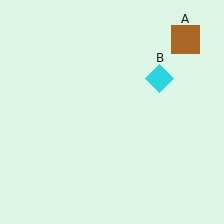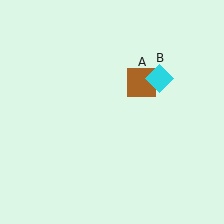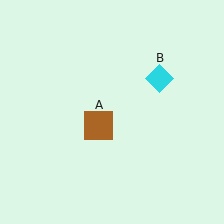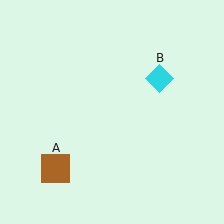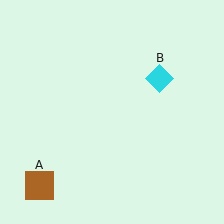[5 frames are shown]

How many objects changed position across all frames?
1 object changed position: brown square (object A).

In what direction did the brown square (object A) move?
The brown square (object A) moved down and to the left.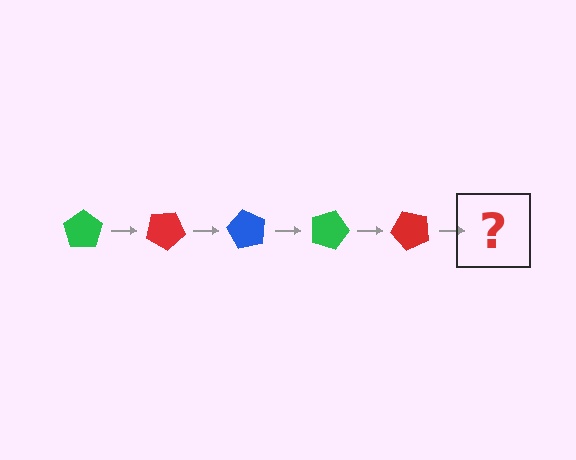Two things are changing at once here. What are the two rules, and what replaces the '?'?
The two rules are that it rotates 30 degrees each step and the color cycles through green, red, and blue. The '?' should be a blue pentagon, rotated 150 degrees from the start.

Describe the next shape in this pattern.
It should be a blue pentagon, rotated 150 degrees from the start.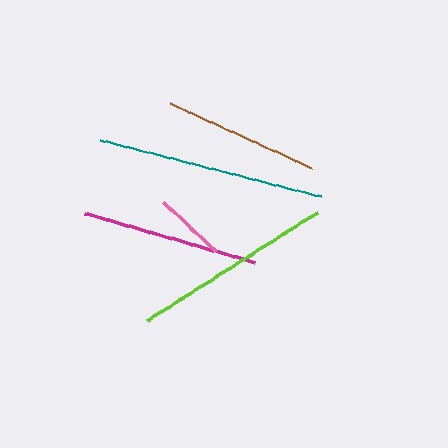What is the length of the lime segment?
The lime segment is approximately 201 pixels long.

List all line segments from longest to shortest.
From longest to shortest: teal, lime, magenta, brown, pink.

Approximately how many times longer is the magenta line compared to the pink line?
The magenta line is approximately 2.4 times the length of the pink line.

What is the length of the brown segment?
The brown segment is approximately 155 pixels long.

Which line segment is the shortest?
The pink line is the shortest at approximately 72 pixels.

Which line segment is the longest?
The teal line is the longest at approximately 227 pixels.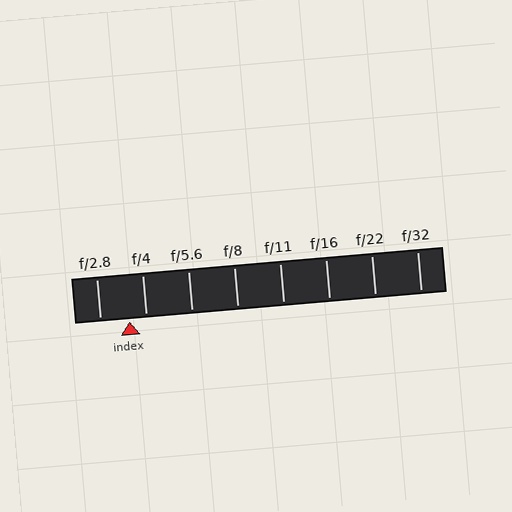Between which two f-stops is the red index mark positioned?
The index mark is between f/2.8 and f/4.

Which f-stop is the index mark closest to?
The index mark is closest to f/4.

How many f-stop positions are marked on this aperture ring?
There are 8 f-stop positions marked.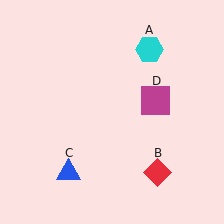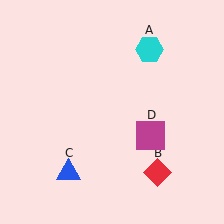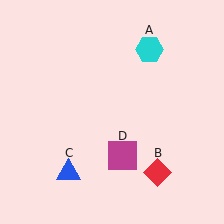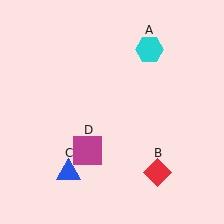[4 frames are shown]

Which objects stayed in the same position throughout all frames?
Cyan hexagon (object A) and red diamond (object B) and blue triangle (object C) remained stationary.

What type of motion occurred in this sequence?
The magenta square (object D) rotated clockwise around the center of the scene.